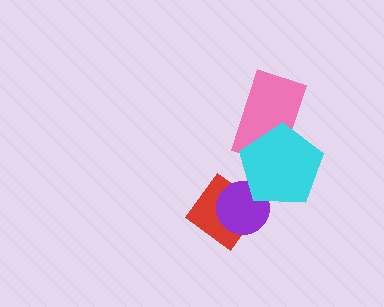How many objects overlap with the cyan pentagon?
3 objects overlap with the cyan pentagon.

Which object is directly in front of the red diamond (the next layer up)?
The purple circle is directly in front of the red diamond.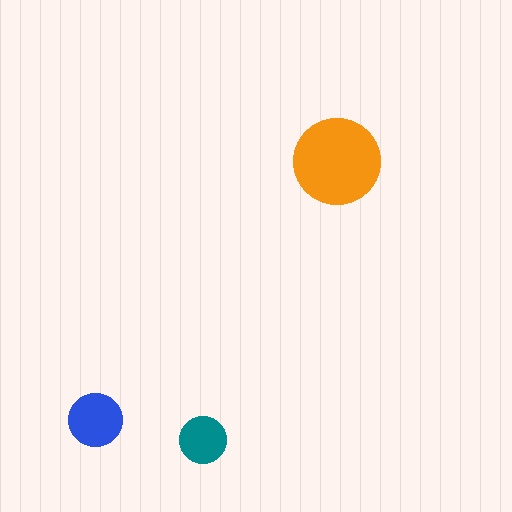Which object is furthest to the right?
The orange circle is rightmost.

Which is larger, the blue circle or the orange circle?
The orange one.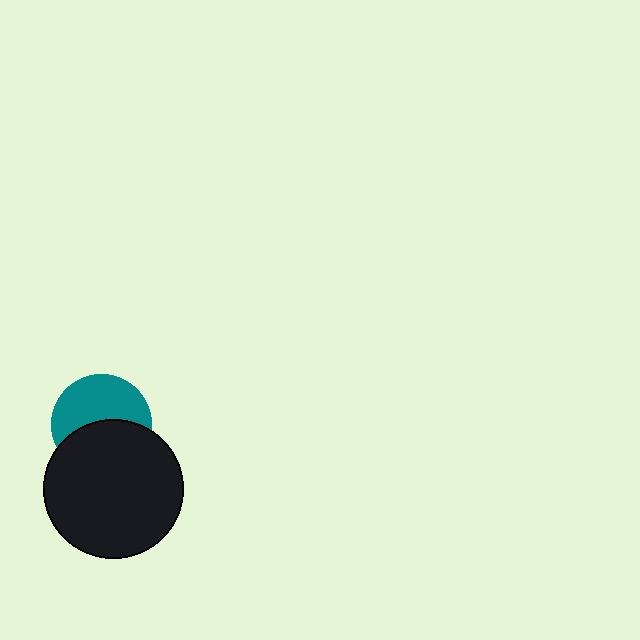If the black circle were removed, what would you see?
You would see the complete teal circle.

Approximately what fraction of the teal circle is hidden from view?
Roughly 48% of the teal circle is hidden behind the black circle.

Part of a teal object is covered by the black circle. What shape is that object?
It is a circle.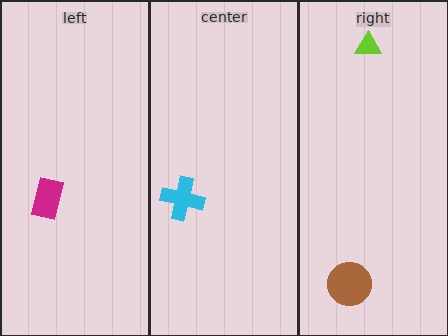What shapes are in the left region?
The magenta rectangle.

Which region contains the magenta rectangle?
The left region.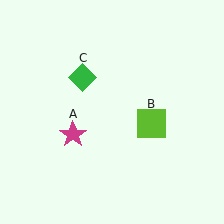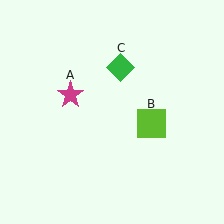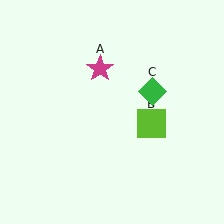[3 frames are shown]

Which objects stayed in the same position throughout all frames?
Lime square (object B) remained stationary.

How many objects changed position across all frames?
2 objects changed position: magenta star (object A), green diamond (object C).